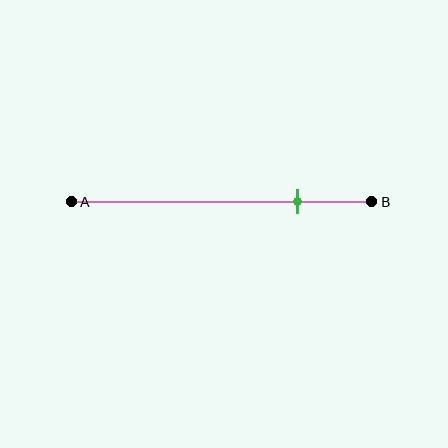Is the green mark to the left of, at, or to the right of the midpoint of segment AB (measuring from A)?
The green mark is to the right of the midpoint of segment AB.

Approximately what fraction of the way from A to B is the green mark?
The green mark is approximately 75% of the way from A to B.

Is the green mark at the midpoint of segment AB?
No, the mark is at about 75% from A, not at the 50% midpoint.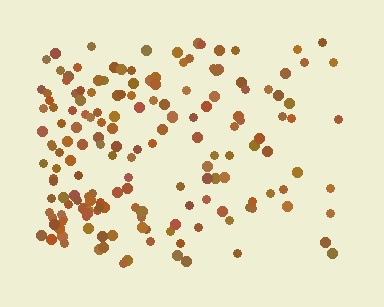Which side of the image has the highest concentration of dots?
The left.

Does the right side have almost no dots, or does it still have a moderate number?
Still a moderate number, just noticeably fewer than the left.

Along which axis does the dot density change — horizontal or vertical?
Horizontal.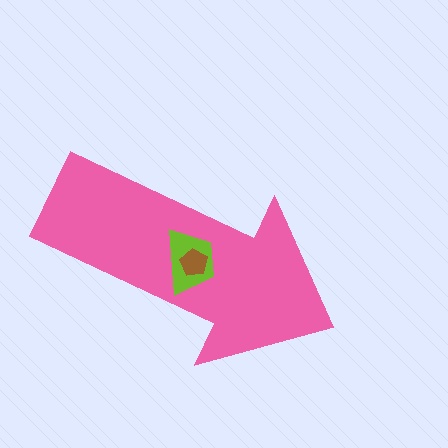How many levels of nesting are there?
3.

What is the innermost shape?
The brown pentagon.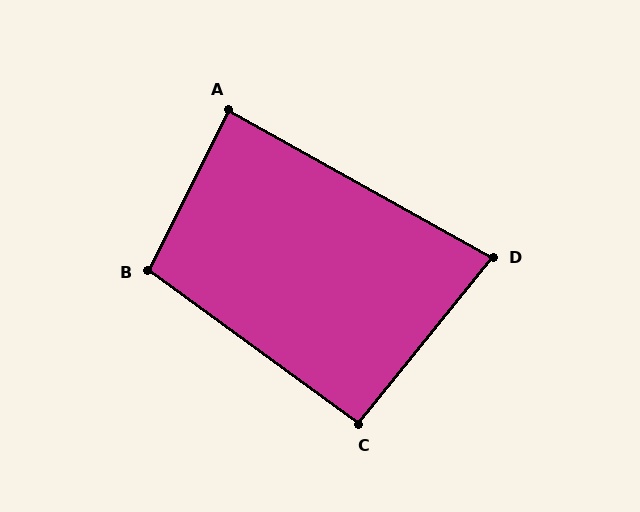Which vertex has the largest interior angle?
B, at approximately 100 degrees.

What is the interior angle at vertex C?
Approximately 93 degrees (approximately right).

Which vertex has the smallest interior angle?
D, at approximately 80 degrees.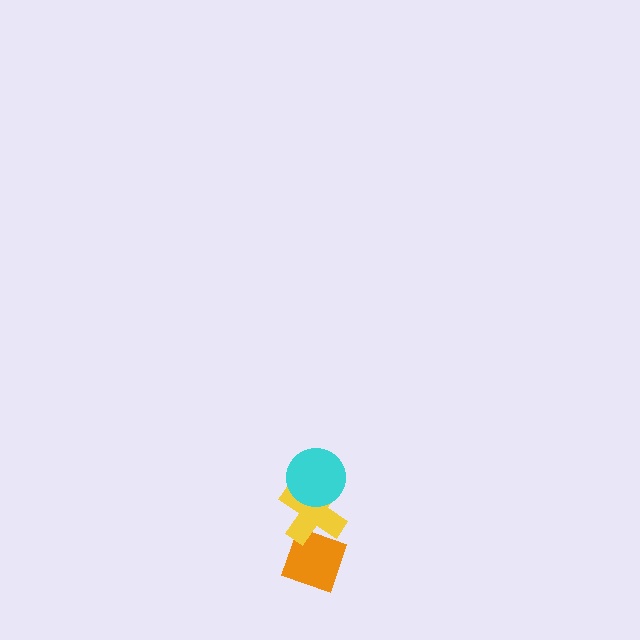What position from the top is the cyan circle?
The cyan circle is 1st from the top.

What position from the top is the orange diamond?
The orange diamond is 3rd from the top.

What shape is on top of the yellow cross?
The cyan circle is on top of the yellow cross.